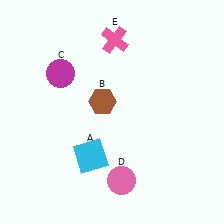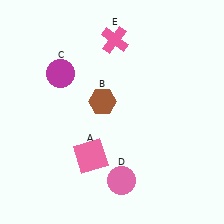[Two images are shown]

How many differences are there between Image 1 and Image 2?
There is 1 difference between the two images.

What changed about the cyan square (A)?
In Image 1, A is cyan. In Image 2, it changed to pink.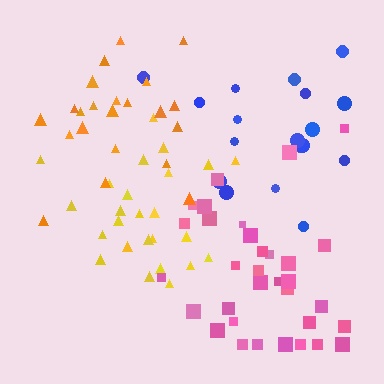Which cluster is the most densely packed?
Yellow.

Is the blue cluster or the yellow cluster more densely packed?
Yellow.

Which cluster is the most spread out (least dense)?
Blue.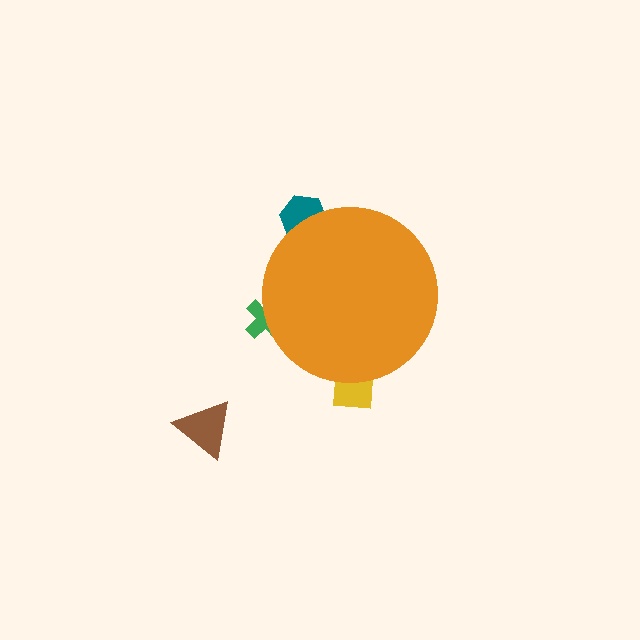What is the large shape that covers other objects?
An orange circle.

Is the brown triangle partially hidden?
No, the brown triangle is fully visible.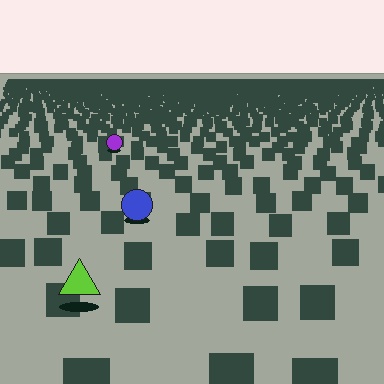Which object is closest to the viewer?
The lime triangle is closest. The texture marks near it are larger and more spread out.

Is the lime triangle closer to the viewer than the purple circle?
Yes. The lime triangle is closer — you can tell from the texture gradient: the ground texture is coarser near it.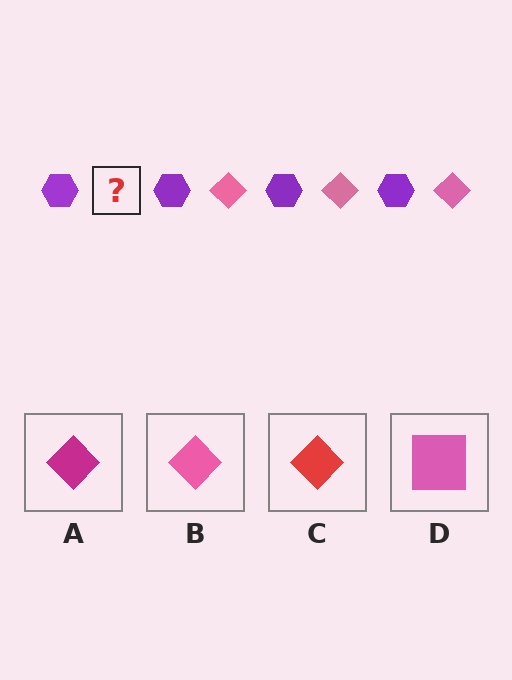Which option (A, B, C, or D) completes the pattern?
B.